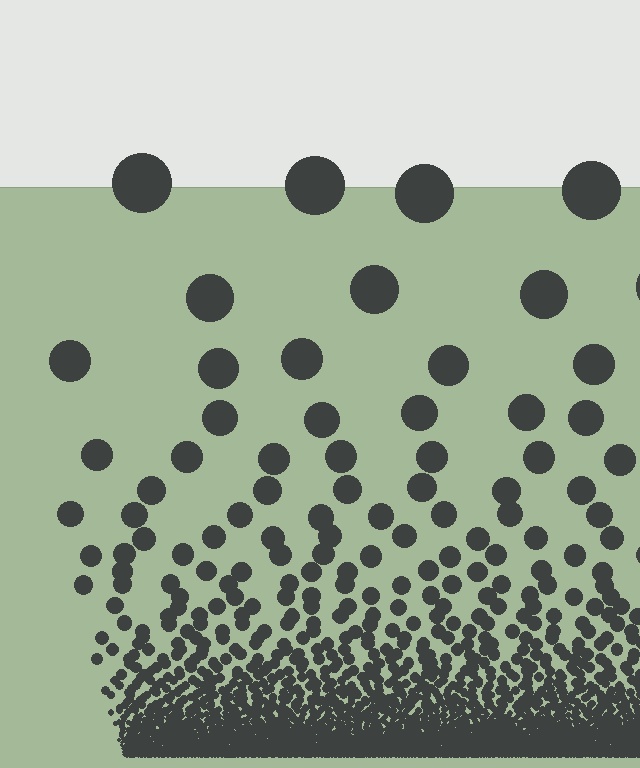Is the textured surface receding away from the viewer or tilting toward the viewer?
The surface appears to tilt toward the viewer. Texture elements get larger and sparser toward the top.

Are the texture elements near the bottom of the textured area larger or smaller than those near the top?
Smaller. The gradient is inverted — elements near the bottom are smaller and denser.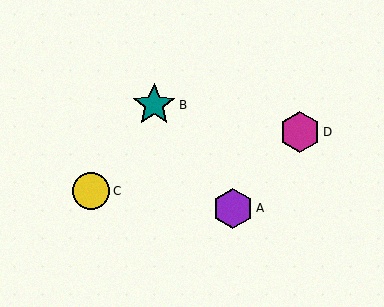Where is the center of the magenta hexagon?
The center of the magenta hexagon is at (300, 132).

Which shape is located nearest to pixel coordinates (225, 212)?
The purple hexagon (labeled A) at (233, 208) is nearest to that location.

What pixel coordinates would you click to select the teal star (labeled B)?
Click at (154, 105) to select the teal star B.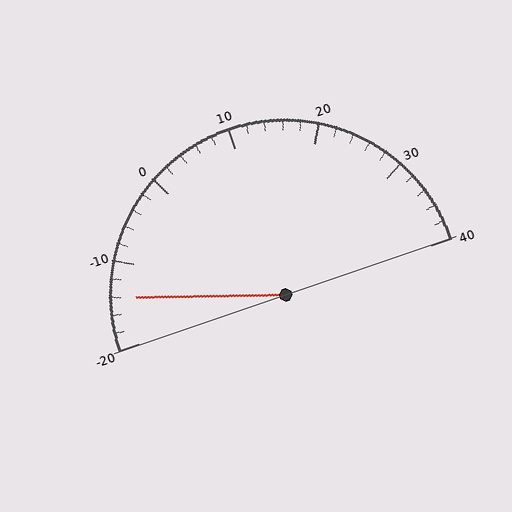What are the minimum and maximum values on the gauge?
The gauge ranges from -20 to 40.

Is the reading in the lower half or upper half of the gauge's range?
The reading is in the lower half of the range (-20 to 40).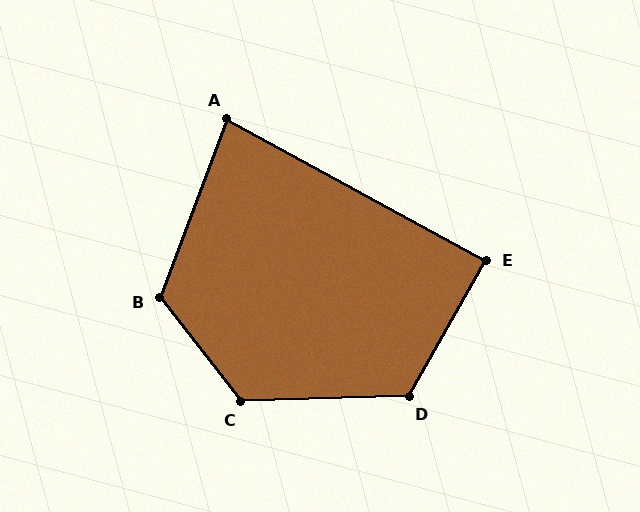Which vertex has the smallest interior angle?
A, at approximately 82 degrees.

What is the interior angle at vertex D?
Approximately 121 degrees (obtuse).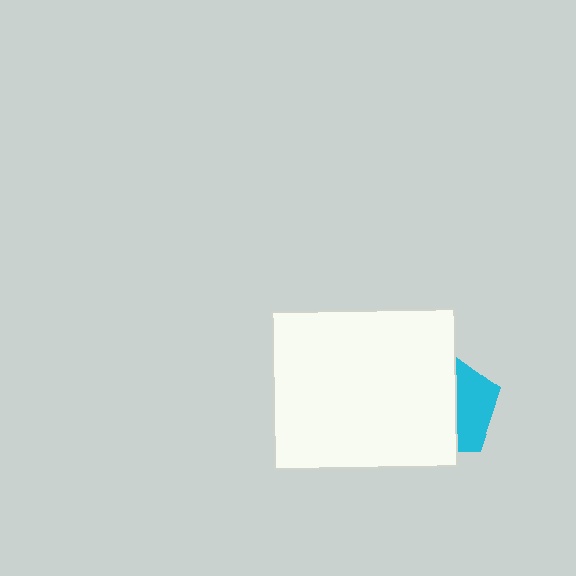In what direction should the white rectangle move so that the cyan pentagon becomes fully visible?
The white rectangle should move left. That is the shortest direction to clear the overlap and leave the cyan pentagon fully visible.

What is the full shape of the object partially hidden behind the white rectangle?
The partially hidden object is a cyan pentagon.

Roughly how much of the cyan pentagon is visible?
A small part of it is visible (roughly 37%).